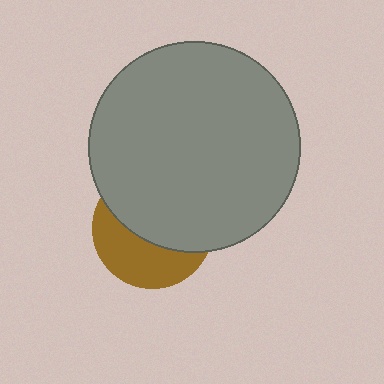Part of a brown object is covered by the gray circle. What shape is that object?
It is a circle.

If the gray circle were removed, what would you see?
You would see the complete brown circle.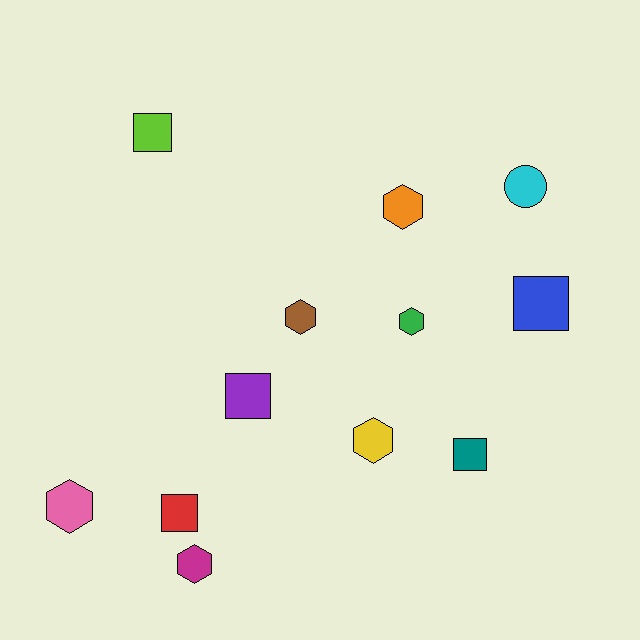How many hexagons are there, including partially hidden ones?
There are 6 hexagons.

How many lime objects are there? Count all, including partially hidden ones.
There is 1 lime object.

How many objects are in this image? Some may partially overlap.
There are 12 objects.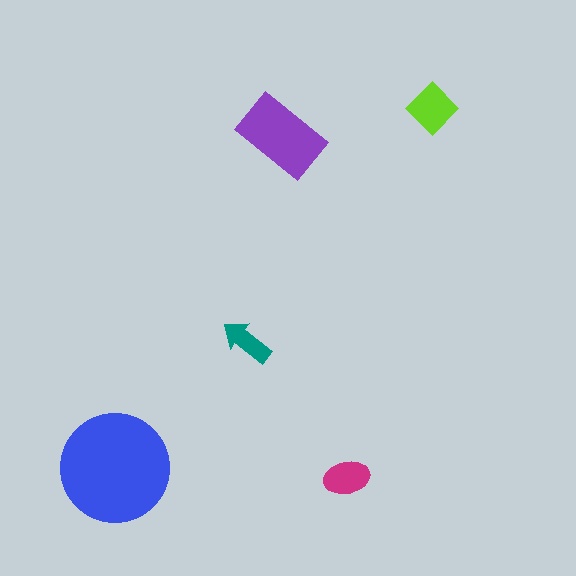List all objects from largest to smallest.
The blue circle, the purple rectangle, the lime diamond, the magenta ellipse, the teal arrow.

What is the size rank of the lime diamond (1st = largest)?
3rd.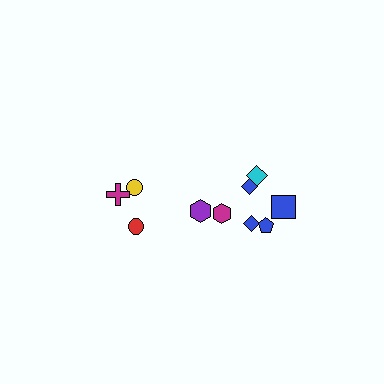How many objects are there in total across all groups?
There are 10 objects.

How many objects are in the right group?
There are 6 objects.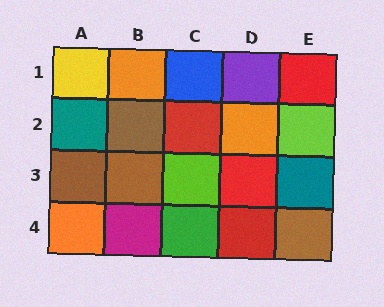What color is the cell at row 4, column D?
Red.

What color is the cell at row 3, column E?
Teal.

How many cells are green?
1 cell is green.